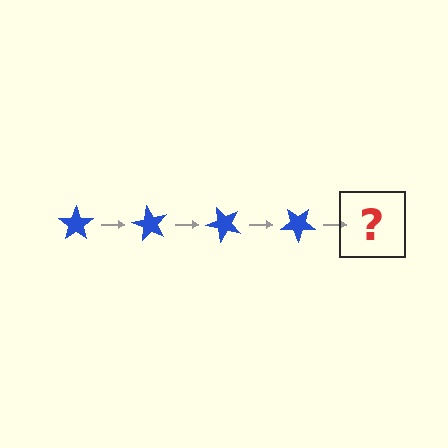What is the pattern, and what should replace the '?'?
The pattern is that the star rotates 60 degrees each step. The '?' should be a blue star rotated 240 degrees.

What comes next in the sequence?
The next element should be a blue star rotated 240 degrees.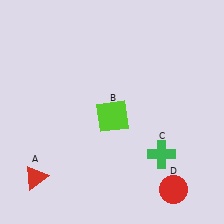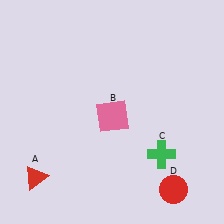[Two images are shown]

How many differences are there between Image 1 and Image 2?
There is 1 difference between the two images.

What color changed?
The square (B) changed from lime in Image 1 to pink in Image 2.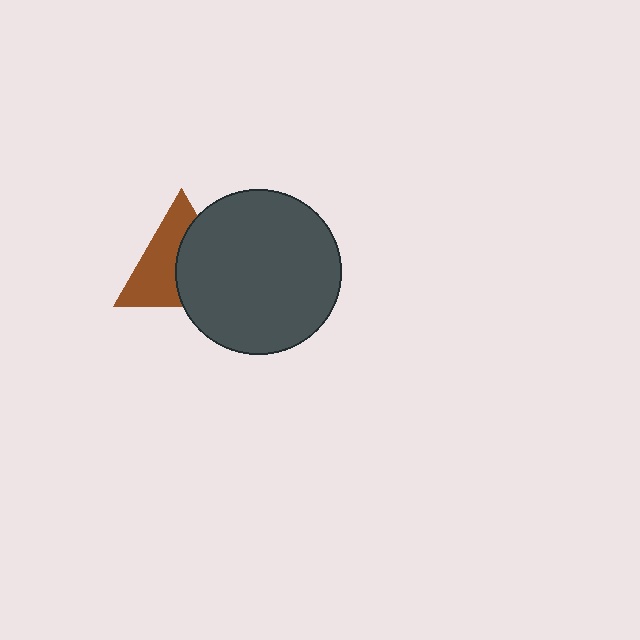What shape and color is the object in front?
The object in front is a dark gray circle.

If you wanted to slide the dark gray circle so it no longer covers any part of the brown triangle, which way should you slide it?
Slide it right — that is the most direct way to separate the two shapes.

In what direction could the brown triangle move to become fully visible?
The brown triangle could move left. That would shift it out from behind the dark gray circle entirely.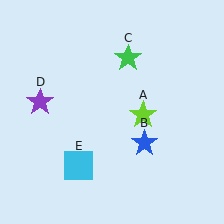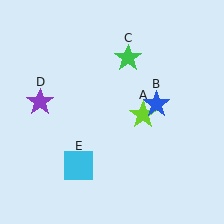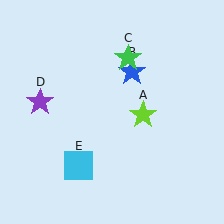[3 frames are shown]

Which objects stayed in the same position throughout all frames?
Lime star (object A) and green star (object C) and purple star (object D) and cyan square (object E) remained stationary.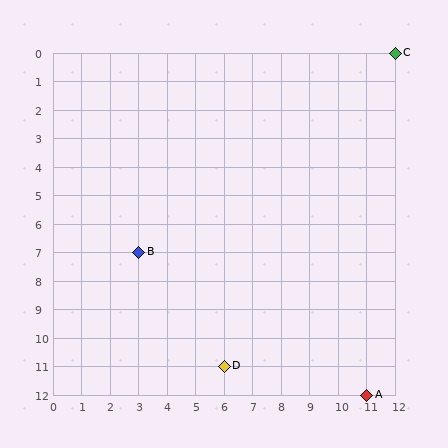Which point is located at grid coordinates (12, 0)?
Point C is at (12, 0).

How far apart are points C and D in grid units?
Points C and D are 6 columns and 11 rows apart (about 12.5 grid units diagonally).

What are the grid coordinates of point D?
Point D is at grid coordinates (6, 11).